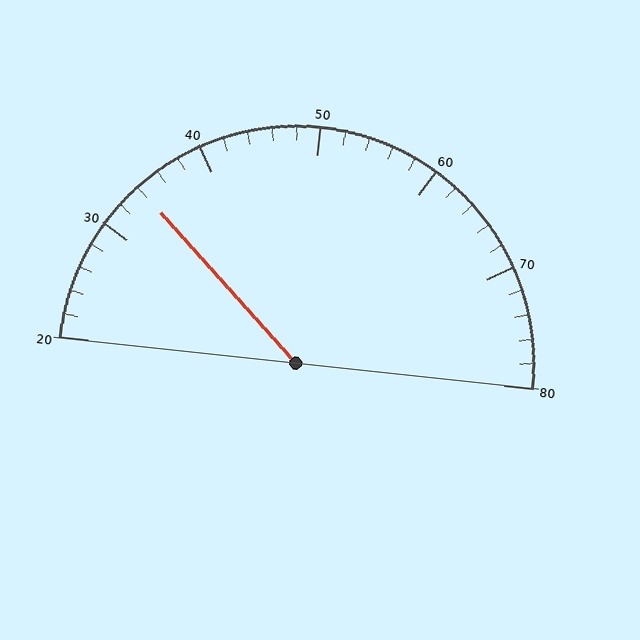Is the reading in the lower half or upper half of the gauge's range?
The reading is in the lower half of the range (20 to 80).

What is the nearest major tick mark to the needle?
The nearest major tick mark is 30.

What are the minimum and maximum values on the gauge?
The gauge ranges from 20 to 80.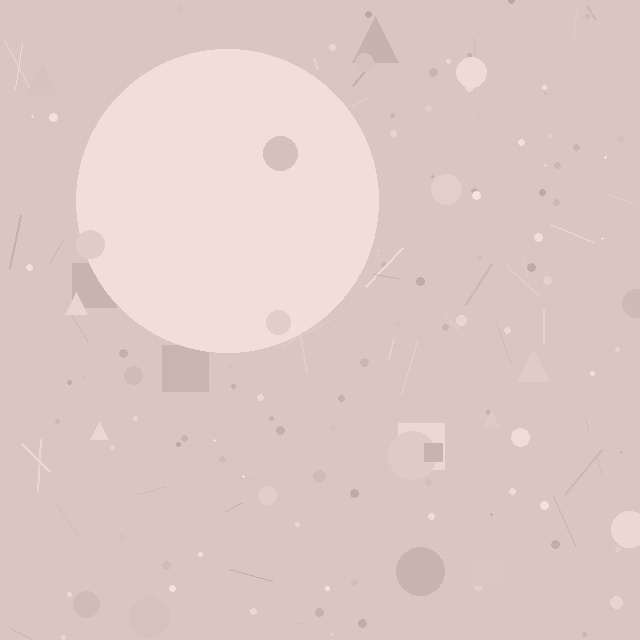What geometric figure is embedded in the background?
A circle is embedded in the background.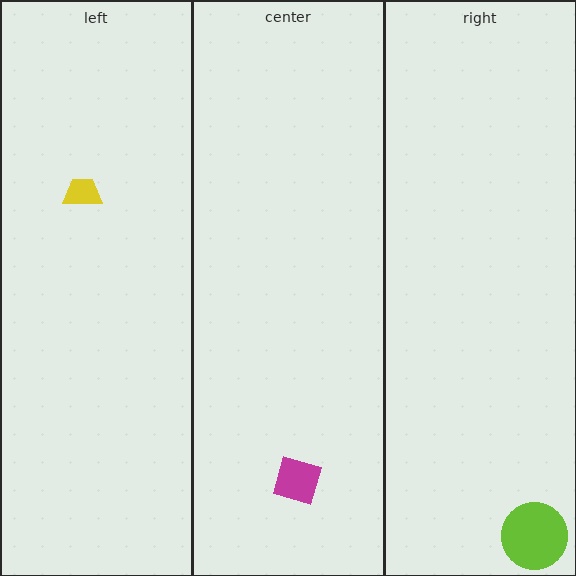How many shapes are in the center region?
1.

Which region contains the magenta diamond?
The center region.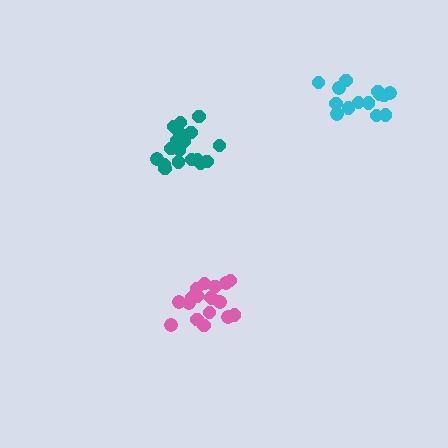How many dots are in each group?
Group 1: 18 dots, Group 2: 19 dots, Group 3: 14 dots (51 total).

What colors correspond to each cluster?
The clusters are colored: teal, pink, cyan.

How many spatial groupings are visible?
There are 3 spatial groupings.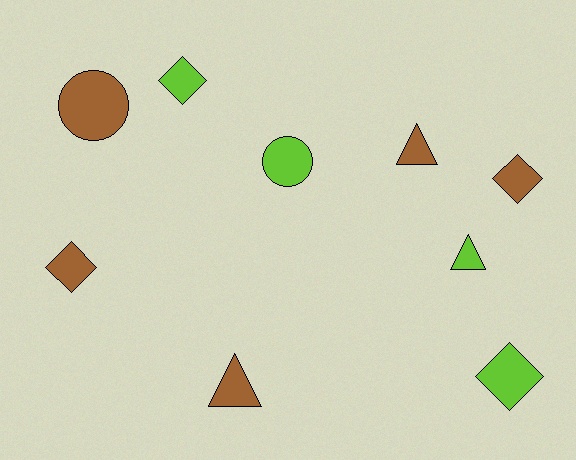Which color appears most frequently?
Brown, with 5 objects.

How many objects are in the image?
There are 9 objects.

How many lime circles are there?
There is 1 lime circle.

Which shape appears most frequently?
Diamond, with 4 objects.